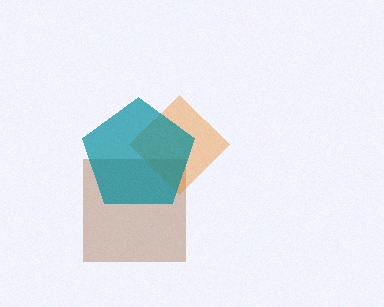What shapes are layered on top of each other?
The layered shapes are: a brown square, an orange diamond, a teal pentagon.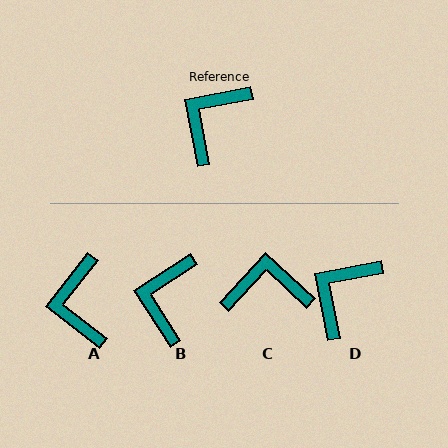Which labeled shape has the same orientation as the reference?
D.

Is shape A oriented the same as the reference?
No, it is off by about 41 degrees.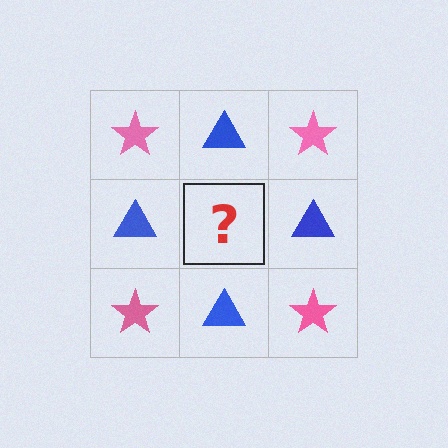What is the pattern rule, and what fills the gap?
The rule is that it alternates pink star and blue triangle in a checkerboard pattern. The gap should be filled with a pink star.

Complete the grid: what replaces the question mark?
The question mark should be replaced with a pink star.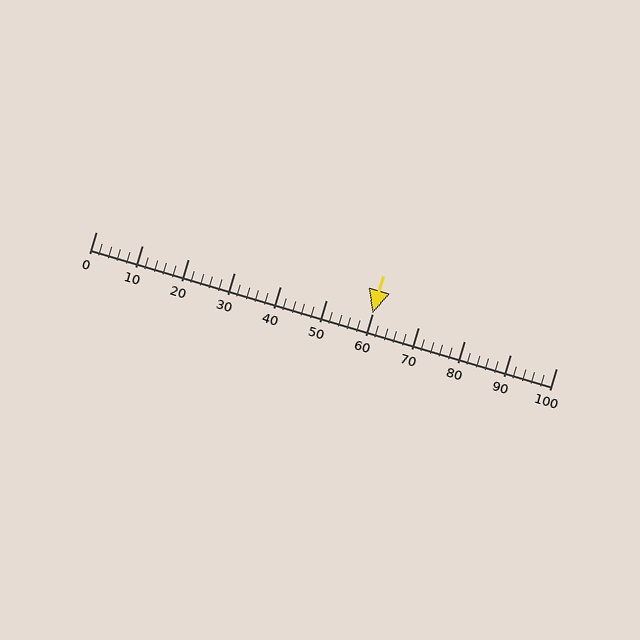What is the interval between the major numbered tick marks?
The major tick marks are spaced 10 units apart.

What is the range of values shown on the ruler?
The ruler shows values from 0 to 100.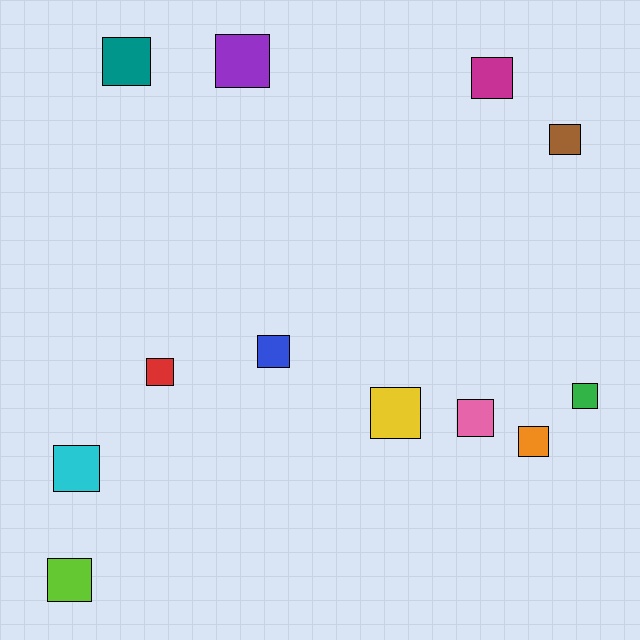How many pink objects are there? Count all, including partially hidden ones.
There is 1 pink object.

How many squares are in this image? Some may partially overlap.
There are 12 squares.